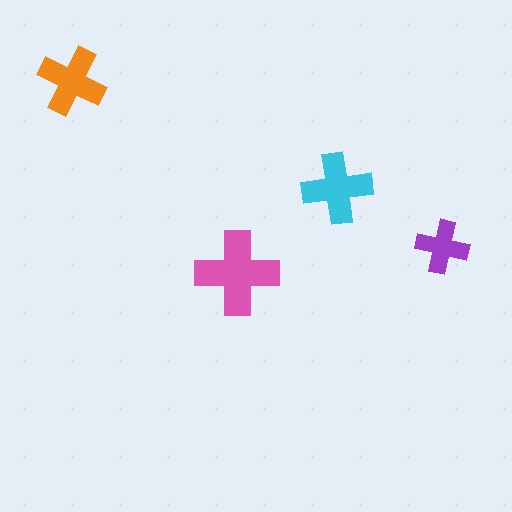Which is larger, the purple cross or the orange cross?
The orange one.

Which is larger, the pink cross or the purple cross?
The pink one.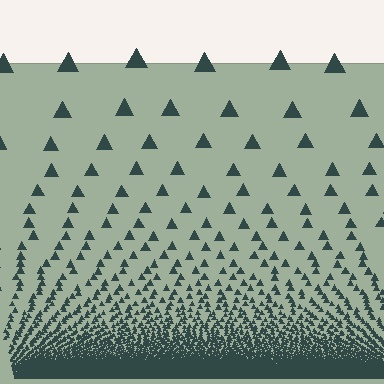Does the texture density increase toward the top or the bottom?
Density increases toward the bottom.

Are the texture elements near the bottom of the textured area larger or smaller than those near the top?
Smaller. The gradient is inverted — elements near the bottom are smaller and denser.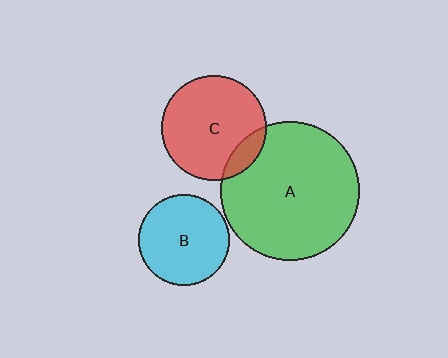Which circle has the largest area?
Circle A (green).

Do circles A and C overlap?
Yes.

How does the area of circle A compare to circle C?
Approximately 1.7 times.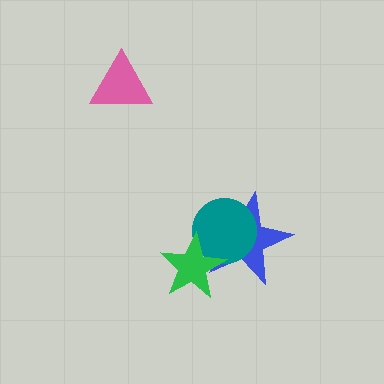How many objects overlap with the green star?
2 objects overlap with the green star.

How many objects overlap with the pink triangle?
0 objects overlap with the pink triangle.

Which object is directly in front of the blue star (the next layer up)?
The teal circle is directly in front of the blue star.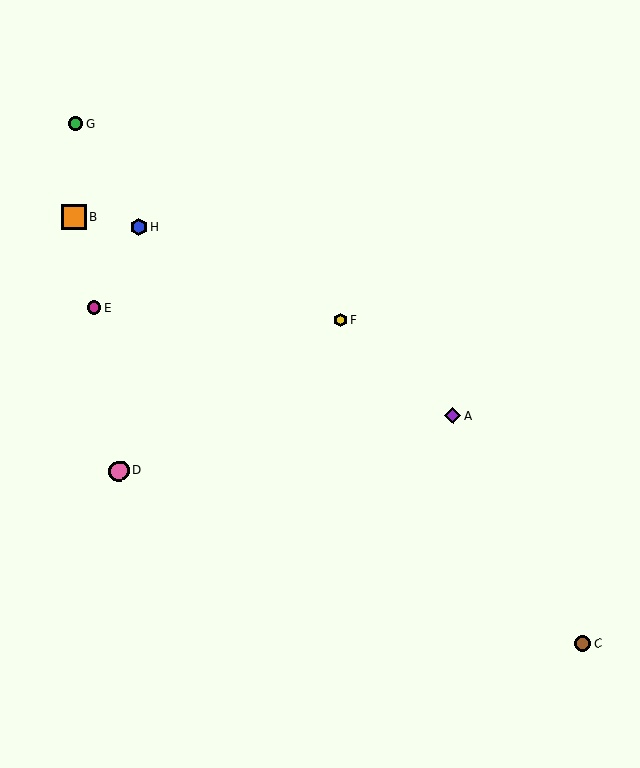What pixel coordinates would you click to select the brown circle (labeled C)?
Click at (583, 643) to select the brown circle C.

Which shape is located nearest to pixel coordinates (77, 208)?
The orange square (labeled B) at (74, 217) is nearest to that location.